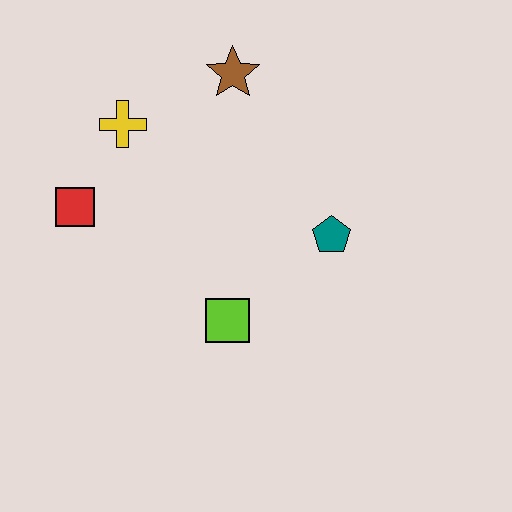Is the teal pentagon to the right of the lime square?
Yes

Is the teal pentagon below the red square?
Yes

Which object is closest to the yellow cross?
The red square is closest to the yellow cross.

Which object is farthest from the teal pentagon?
The red square is farthest from the teal pentagon.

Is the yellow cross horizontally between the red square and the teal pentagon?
Yes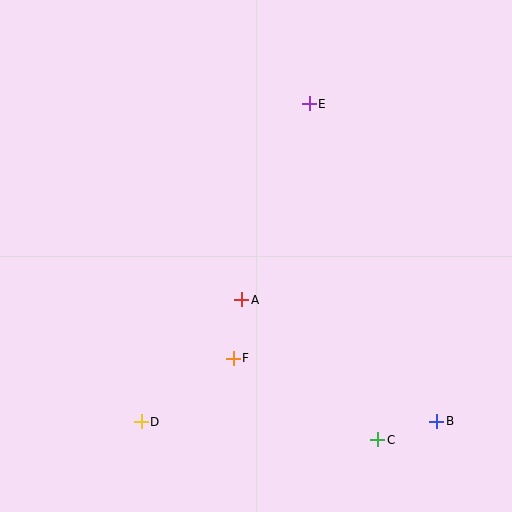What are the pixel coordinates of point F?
Point F is at (233, 358).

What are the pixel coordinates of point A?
Point A is at (242, 300).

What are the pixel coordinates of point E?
Point E is at (309, 104).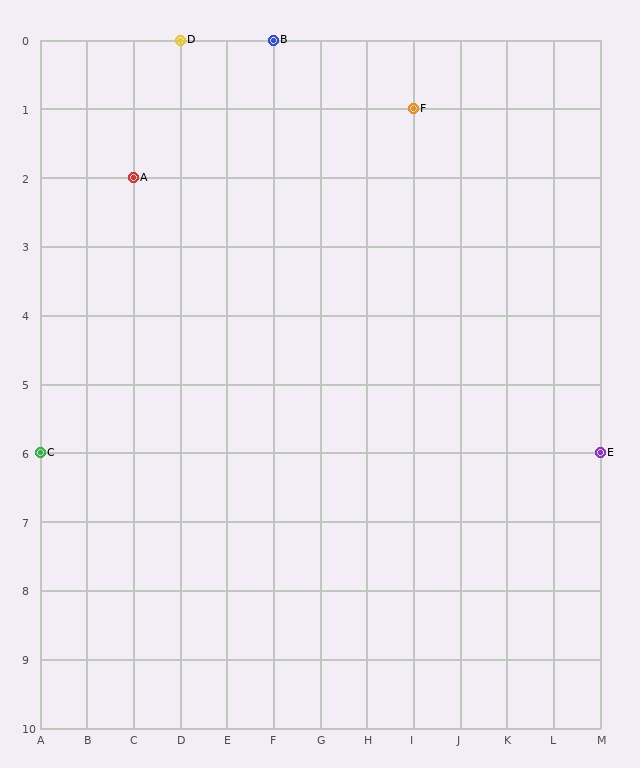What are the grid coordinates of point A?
Point A is at grid coordinates (C, 2).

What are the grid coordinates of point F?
Point F is at grid coordinates (I, 1).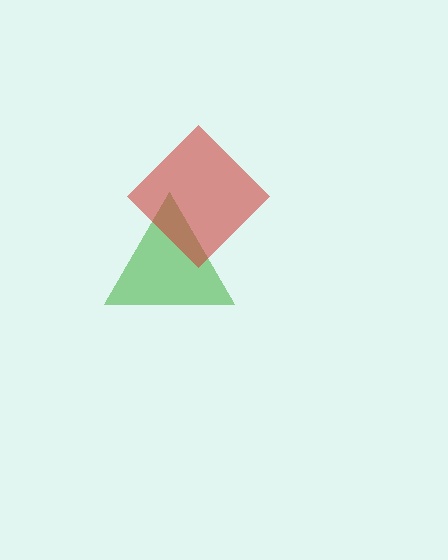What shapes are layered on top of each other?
The layered shapes are: a green triangle, a red diamond.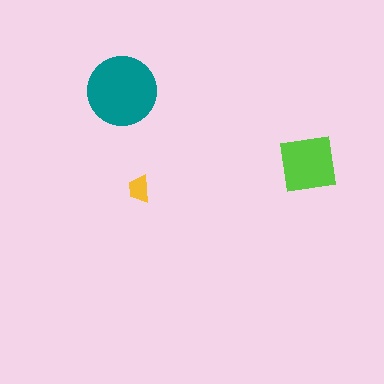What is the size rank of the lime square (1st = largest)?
2nd.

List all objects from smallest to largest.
The yellow trapezoid, the lime square, the teal circle.